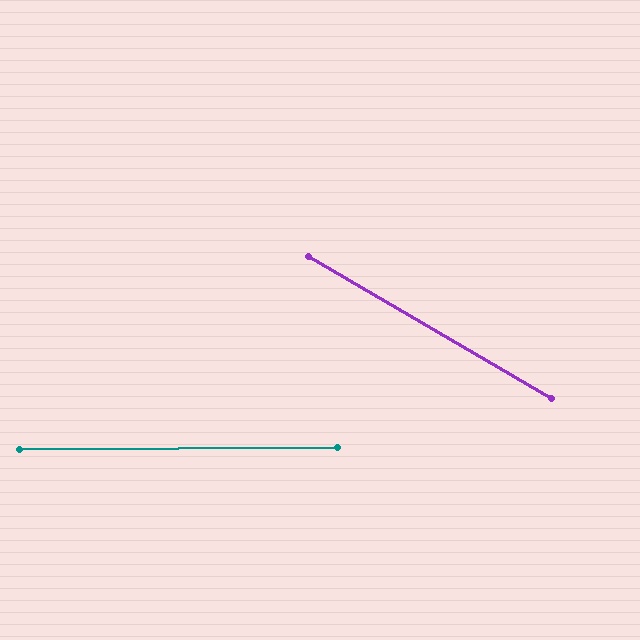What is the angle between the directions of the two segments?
Approximately 31 degrees.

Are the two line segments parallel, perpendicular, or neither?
Neither parallel nor perpendicular — they differ by about 31°.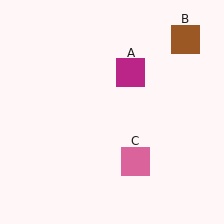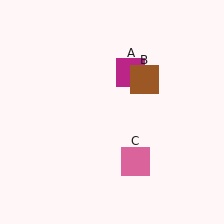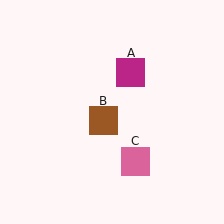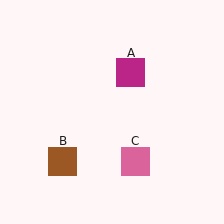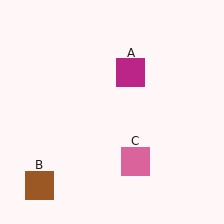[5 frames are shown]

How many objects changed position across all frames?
1 object changed position: brown square (object B).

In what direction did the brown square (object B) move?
The brown square (object B) moved down and to the left.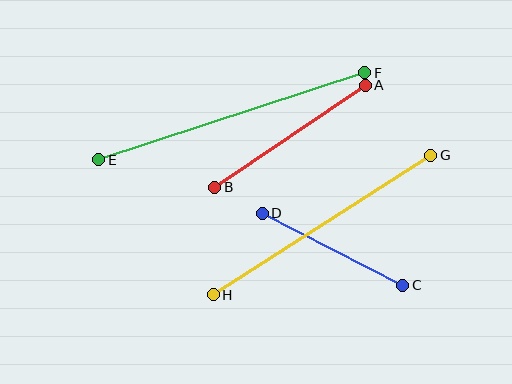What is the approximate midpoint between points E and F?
The midpoint is at approximately (232, 116) pixels.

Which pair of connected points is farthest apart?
Points E and F are farthest apart.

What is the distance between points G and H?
The distance is approximately 258 pixels.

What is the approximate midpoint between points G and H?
The midpoint is at approximately (322, 225) pixels.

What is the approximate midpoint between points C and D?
The midpoint is at approximately (333, 249) pixels.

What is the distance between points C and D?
The distance is approximately 158 pixels.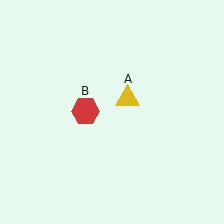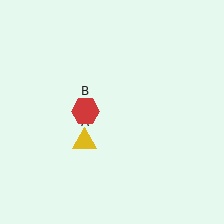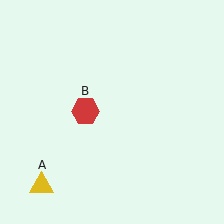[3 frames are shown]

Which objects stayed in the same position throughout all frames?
Red hexagon (object B) remained stationary.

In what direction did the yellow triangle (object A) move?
The yellow triangle (object A) moved down and to the left.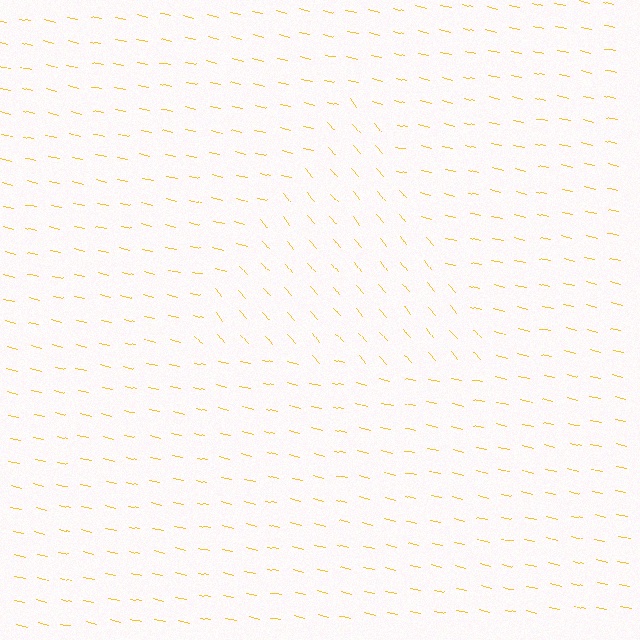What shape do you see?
I see a triangle.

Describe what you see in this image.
The image is filled with small yellow line segments. A triangle region in the image has lines oriented differently from the surrounding lines, creating a visible texture boundary.